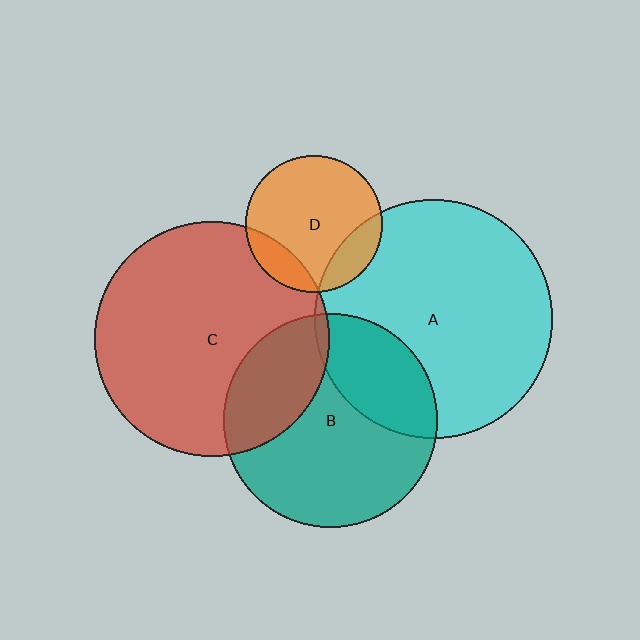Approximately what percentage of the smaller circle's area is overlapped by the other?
Approximately 25%.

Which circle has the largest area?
Circle A (cyan).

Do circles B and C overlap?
Yes.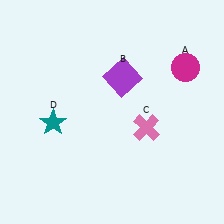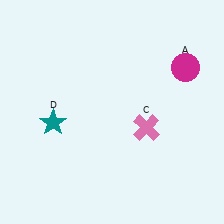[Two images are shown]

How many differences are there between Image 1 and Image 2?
There is 1 difference between the two images.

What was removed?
The purple square (B) was removed in Image 2.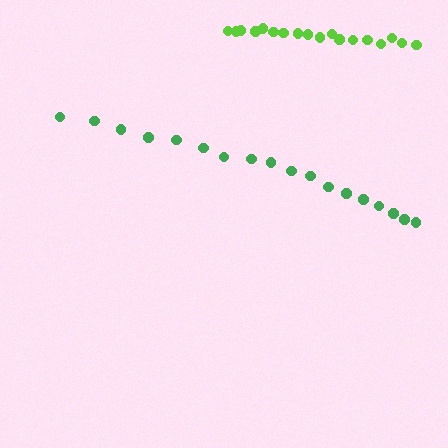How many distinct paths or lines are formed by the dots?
There are 2 distinct paths.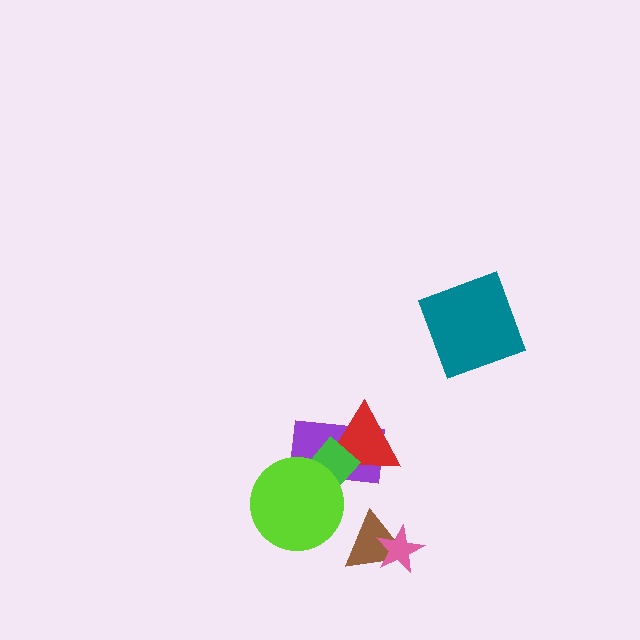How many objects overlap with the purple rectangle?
3 objects overlap with the purple rectangle.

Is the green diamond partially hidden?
Yes, it is partially covered by another shape.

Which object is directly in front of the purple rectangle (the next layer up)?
The red triangle is directly in front of the purple rectangle.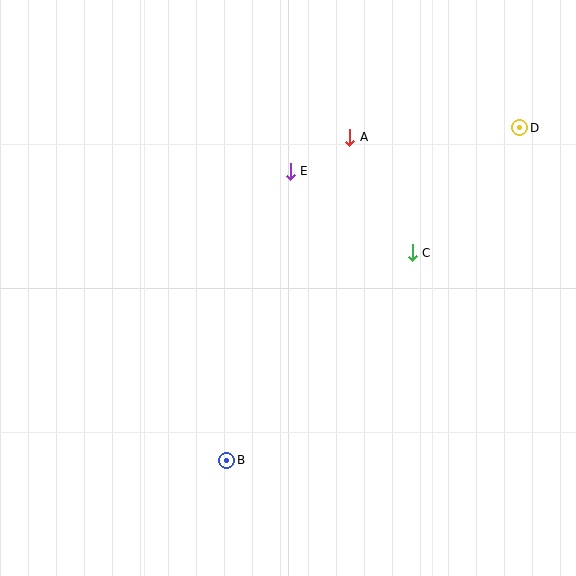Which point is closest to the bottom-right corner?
Point C is closest to the bottom-right corner.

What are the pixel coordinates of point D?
Point D is at (520, 128).